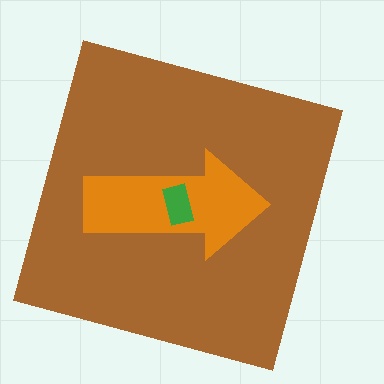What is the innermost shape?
The green rectangle.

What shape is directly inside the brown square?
The orange arrow.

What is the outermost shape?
The brown square.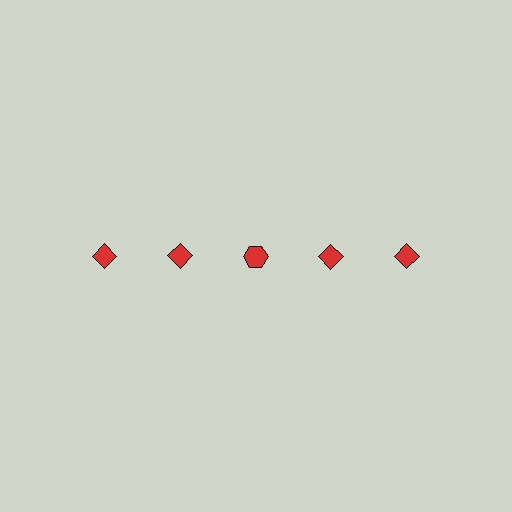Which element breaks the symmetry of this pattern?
The red hexagon in the top row, center column breaks the symmetry. All other shapes are red diamonds.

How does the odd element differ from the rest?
It has a different shape: hexagon instead of diamond.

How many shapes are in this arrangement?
There are 5 shapes arranged in a grid pattern.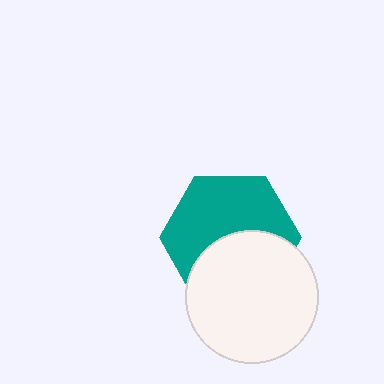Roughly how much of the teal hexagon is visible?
About half of it is visible (roughly 57%).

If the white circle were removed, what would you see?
You would see the complete teal hexagon.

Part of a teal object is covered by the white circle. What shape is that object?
It is a hexagon.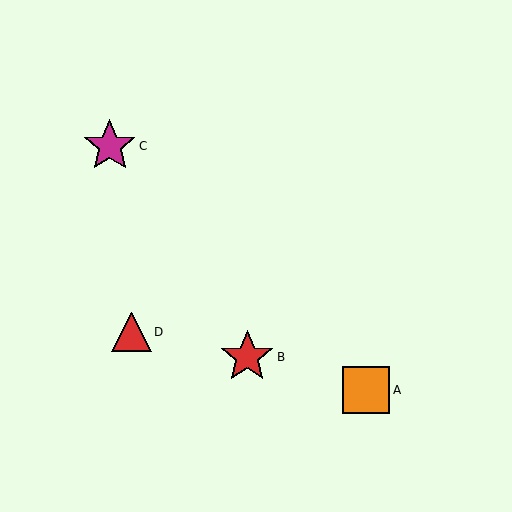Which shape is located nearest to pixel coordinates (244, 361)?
The red star (labeled B) at (247, 357) is nearest to that location.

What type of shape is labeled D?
Shape D is a red triangle.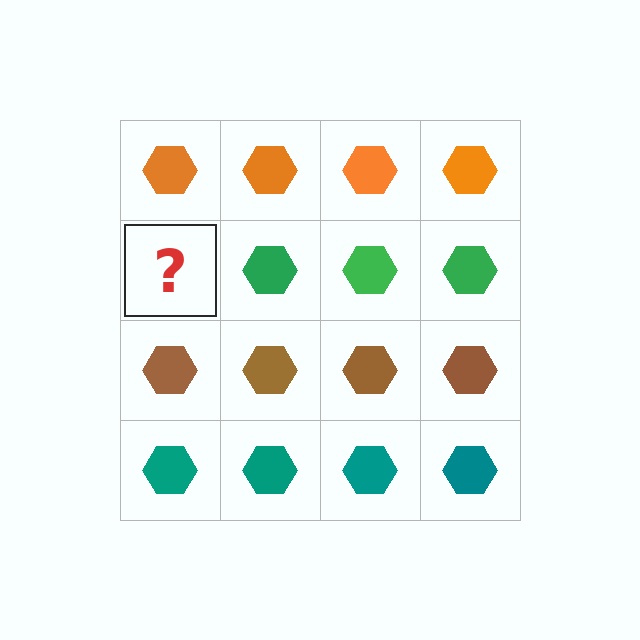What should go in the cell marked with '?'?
The missing cell should contain a green hexagon.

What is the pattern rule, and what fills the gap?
The rule is that each row has a consistent color. The gap should be filled with a green hexagon.